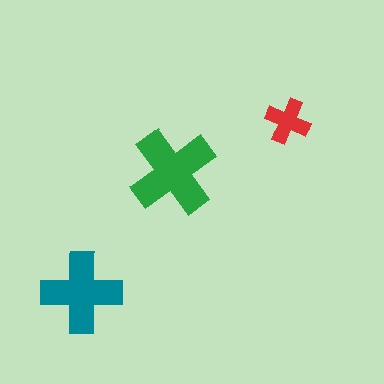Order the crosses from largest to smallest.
the green one, the teal one, the red one.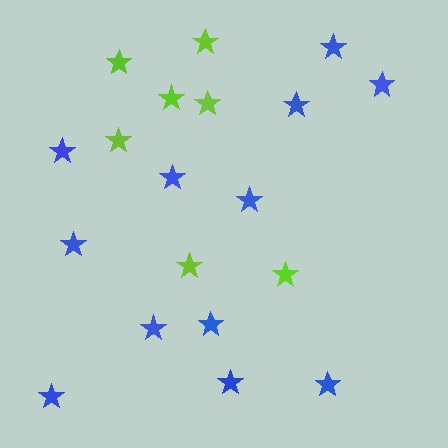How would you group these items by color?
There are 2 groups: one group of blue stars (12) and one group of lime stars (7).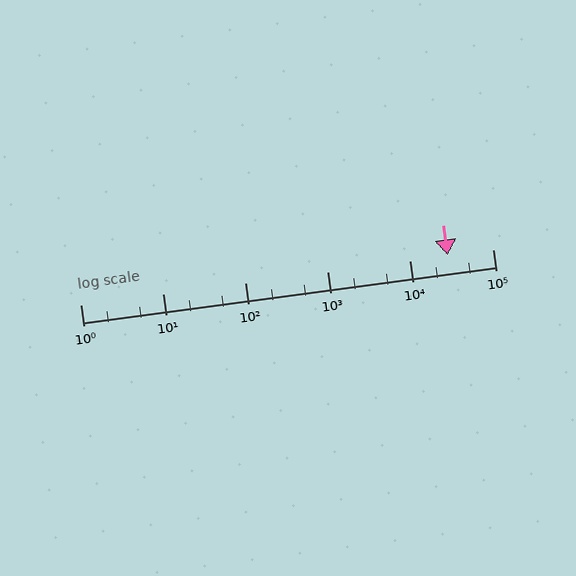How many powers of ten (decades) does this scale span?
The scale spans 5 decades, from 1 to 100000.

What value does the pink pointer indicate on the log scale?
The pointer indicates approximately 28000.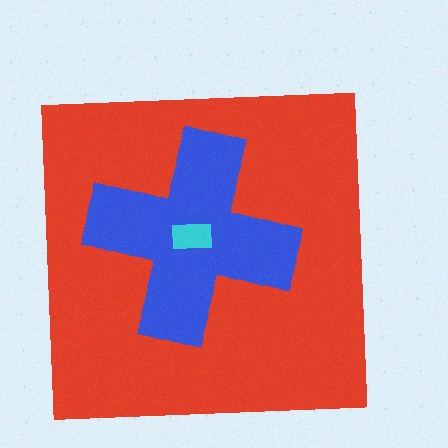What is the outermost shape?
The red square.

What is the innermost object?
The cyan rectangle.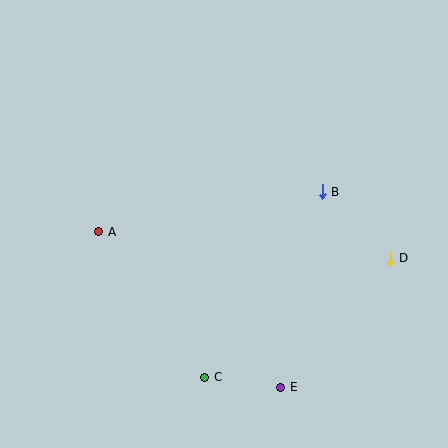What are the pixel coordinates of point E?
Point E is at (281, 387).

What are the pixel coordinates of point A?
Point A is at (99, 232).